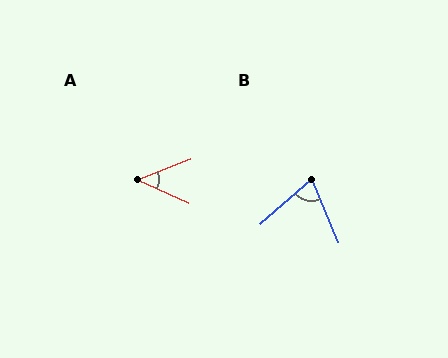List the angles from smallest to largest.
A (45°), B (71°).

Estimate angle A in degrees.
Approximately 45 degrees.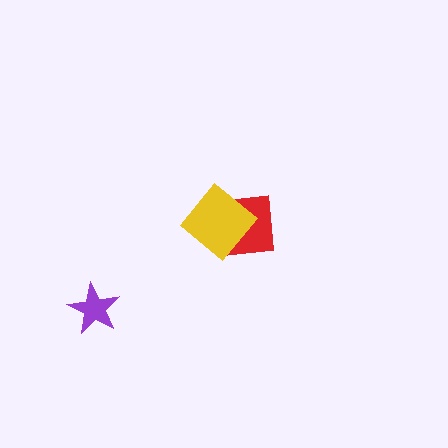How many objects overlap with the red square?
1 object overlaps with the red square.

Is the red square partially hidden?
Yes, it is partially covered by another shape.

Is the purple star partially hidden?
No, no other shape covers it.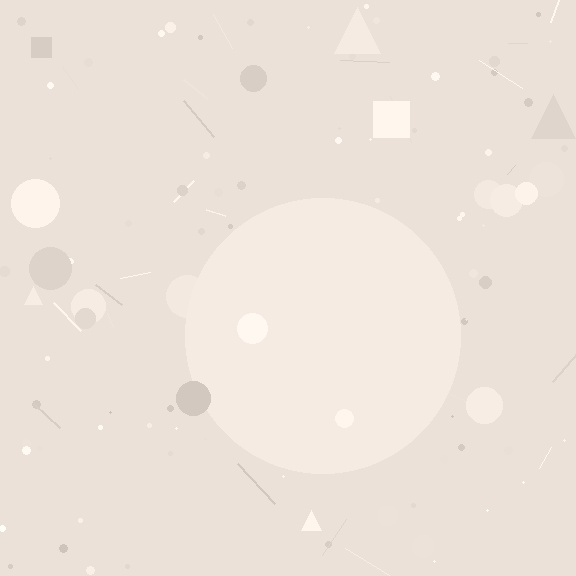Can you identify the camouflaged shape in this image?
The camouflaged shape is a circle.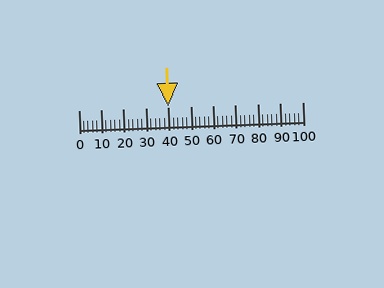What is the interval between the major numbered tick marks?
The major tick marks are spaced 10 units apart.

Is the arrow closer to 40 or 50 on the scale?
The arrow is closer to 40.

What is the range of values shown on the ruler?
The ruler shows values from 0 to 100.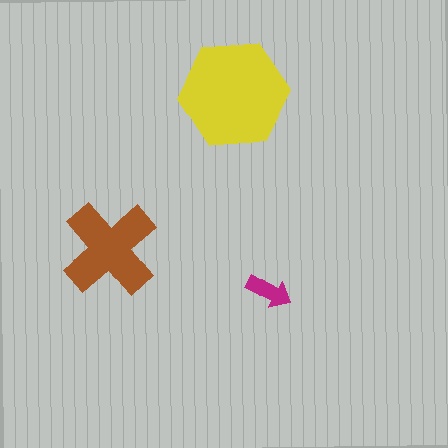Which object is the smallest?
The magenta arrow.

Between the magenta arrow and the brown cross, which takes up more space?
The brown cross.